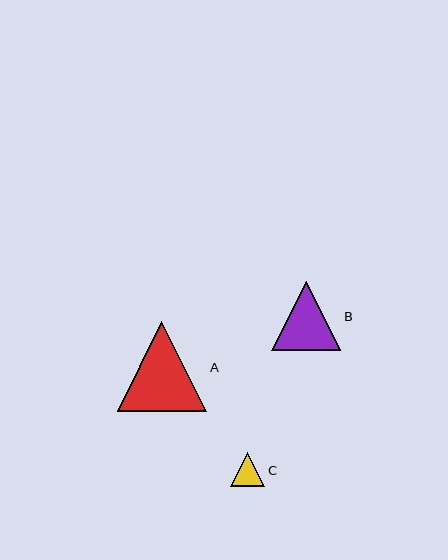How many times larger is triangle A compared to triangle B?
Triangle A is approximately 1.3 times the size of triangle B.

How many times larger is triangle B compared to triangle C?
Triangle B is approximately 2.0 times the size of triangle C.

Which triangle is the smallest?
Triangle C is the smallest with a size of approximately 34 pixels.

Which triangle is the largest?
Triangle A is the largest with a size of approximately 90 pixels.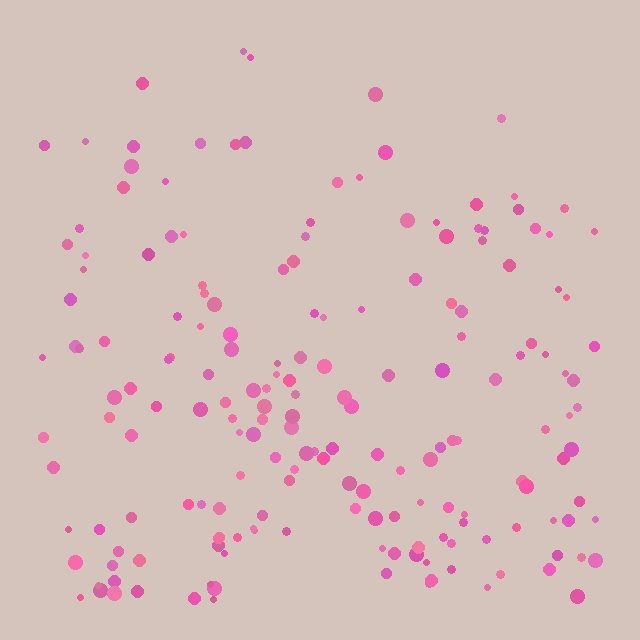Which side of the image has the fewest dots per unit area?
The top.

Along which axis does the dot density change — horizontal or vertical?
Vertical.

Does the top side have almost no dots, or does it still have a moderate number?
Still a moderate number, just noticeably fewer than the bottom.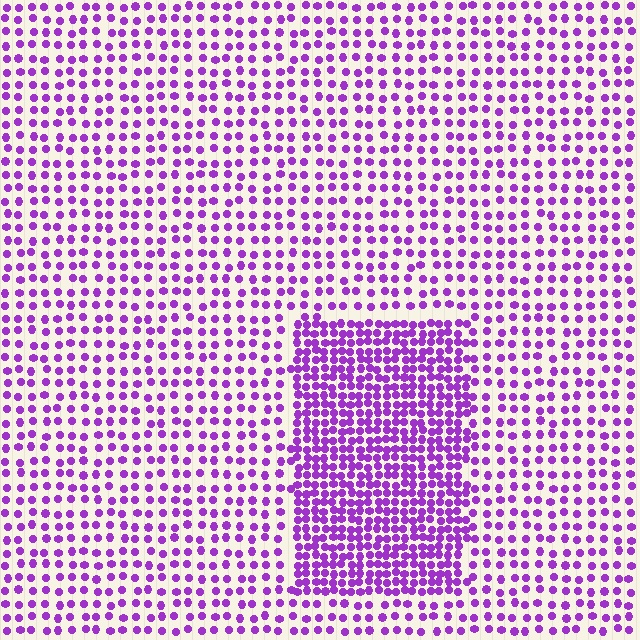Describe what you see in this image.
The image contains small purple elements arranged at two different densities. A rectangle-shaped region is visible where the elements are more densely packed than the surrounding area.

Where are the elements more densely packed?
The elements are more densely packed inside the rectangle boundary.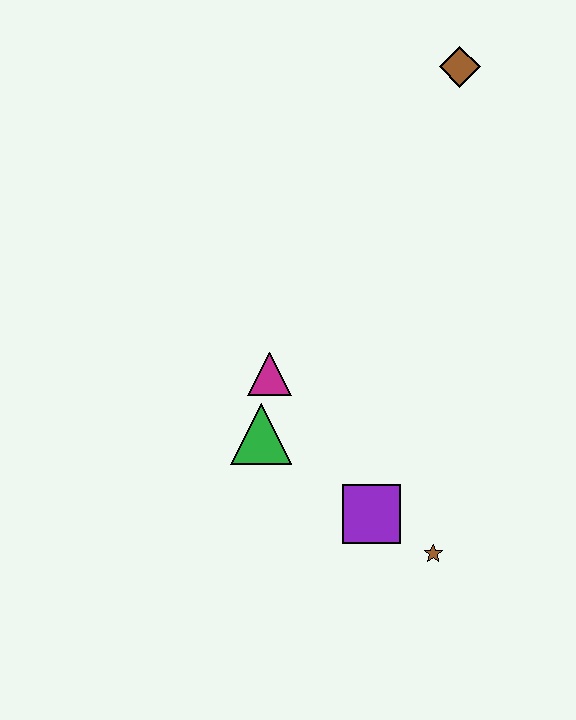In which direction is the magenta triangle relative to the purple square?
The magenta triangle is above the purple square.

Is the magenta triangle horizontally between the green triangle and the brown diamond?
Yes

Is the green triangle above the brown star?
Yes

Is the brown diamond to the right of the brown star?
Yes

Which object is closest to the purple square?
The brown star is closest to the purple square.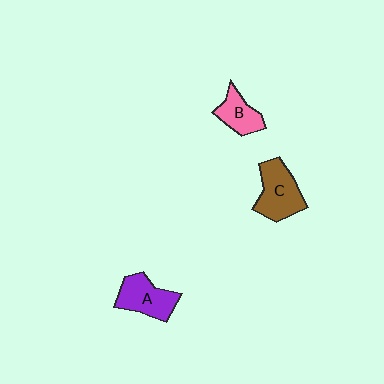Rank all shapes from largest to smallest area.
From largest to smallest: C (brown), A (purple), B (pink).